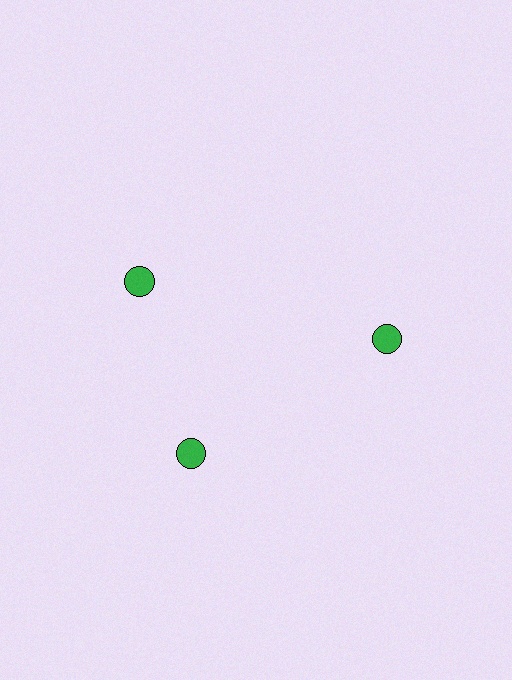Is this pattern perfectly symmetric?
No. The 3 green circles are arranged in a ring, but one element near the 11 o'clock position is rotated out of alignment along the ring, breaking the 3-fold rotational symmetry.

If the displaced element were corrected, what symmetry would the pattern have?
It would have 3-fold rotational symmetry — the pattern would map onto itself every 120 degrees.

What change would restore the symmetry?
The symmetry would be restored by rotating it back into even spacing with its neighbors so that all 3 circles sit at equal angles and equal distance from the center.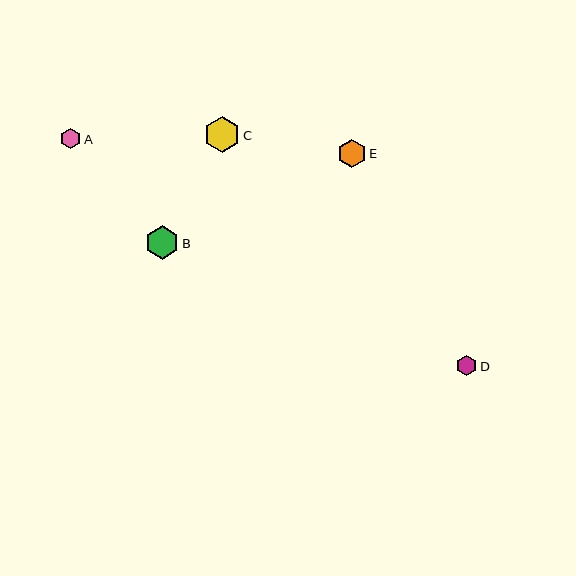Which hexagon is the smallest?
Hexagon D is the smallest with a size of approximately 20 pixels.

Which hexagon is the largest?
Hexagon C is the largest with a size of approximately 37 pixels.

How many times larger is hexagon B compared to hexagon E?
Hexagon B is approximately 1.2 times the size of hexagon E.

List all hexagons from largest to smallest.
From largest to smallest: C, B, E, A, D.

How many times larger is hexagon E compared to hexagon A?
Hexagon E is approximately 1.4 times the size of hexagon A.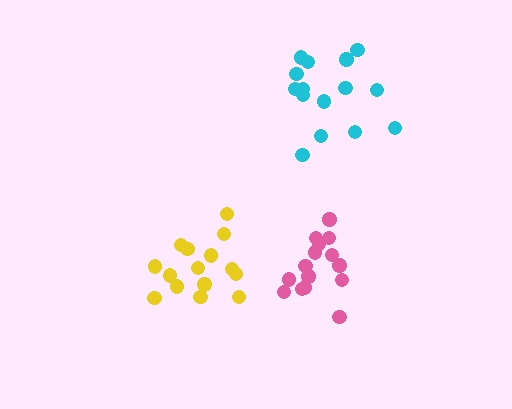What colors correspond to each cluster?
The clusters are colored: yellow, cyan, pink.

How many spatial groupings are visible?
There are 3 spatial groupings.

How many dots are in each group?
Group 1: 15 dots, Group 2: 15 dots, Group 3: 15 dots (45 total).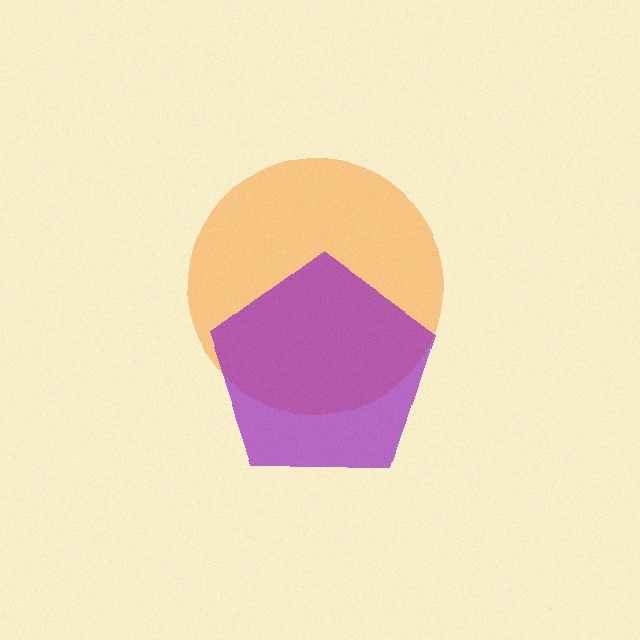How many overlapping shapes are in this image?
There are 2 overlapping shapes in the image.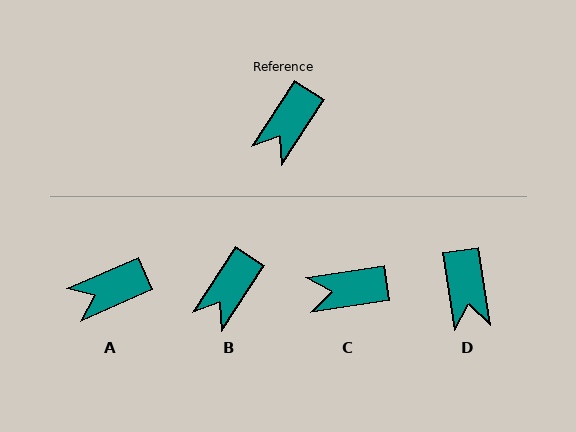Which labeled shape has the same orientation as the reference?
B.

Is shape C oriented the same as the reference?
No, it is off by about 49 degrees.